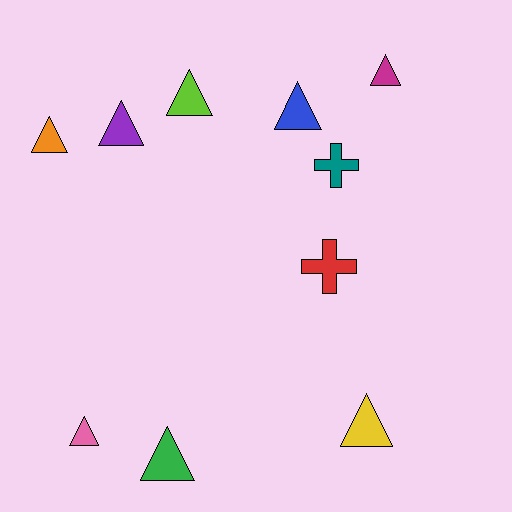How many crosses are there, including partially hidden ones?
There are 2 crosses.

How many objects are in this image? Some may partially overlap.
There are 10 objects.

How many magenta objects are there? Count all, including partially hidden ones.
There is 1 magenta object.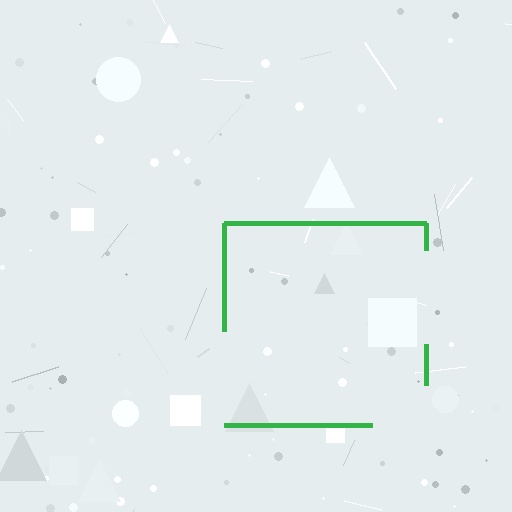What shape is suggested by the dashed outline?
The dashed outline suggests a square.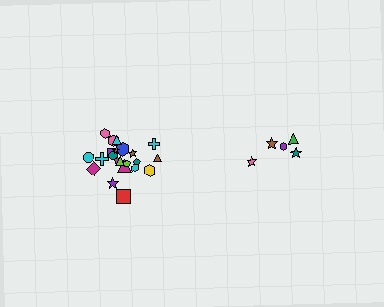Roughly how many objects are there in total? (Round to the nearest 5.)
Roughly 25 objects in total.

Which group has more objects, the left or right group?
The left group.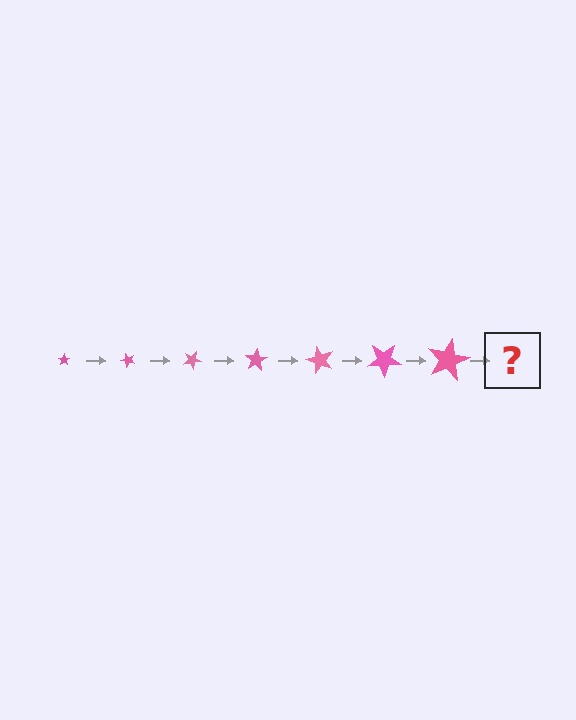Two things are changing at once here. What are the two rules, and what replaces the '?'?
The two rules are that the star grows larger each step and it rotates 50 degrees each step. The '?' should be a star, larger than the previous one and rotated 350 degrees from the start.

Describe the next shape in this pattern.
It should be a star, larger than the previous one and rotated 350 degrees from the start.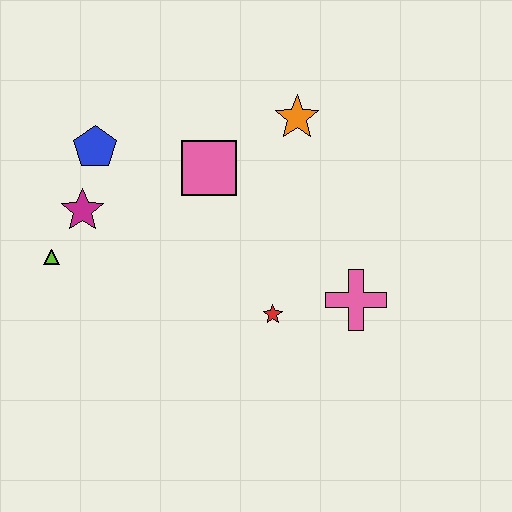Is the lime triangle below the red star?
No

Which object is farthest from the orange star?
The lime triangle is farthest from the orange star.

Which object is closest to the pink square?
The orange star is closest to the pink square.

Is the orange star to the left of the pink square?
No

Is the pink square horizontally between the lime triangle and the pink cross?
Yes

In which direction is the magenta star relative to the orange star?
The magenta star is to the left of the orange star.